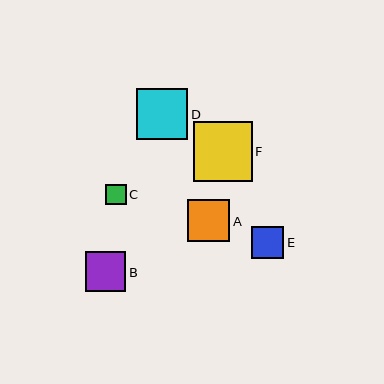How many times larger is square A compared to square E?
Square A is approximately 1.3 times the size of square E.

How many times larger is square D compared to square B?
Square D is approximately 1.3 times the size of square B.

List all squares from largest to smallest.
From largest to smallest: F, D, A, B, E, C.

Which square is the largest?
Square F is the largest with a size of approximately 59 pixels.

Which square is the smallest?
Square C is the smallest with a size of approximately 21 pixels.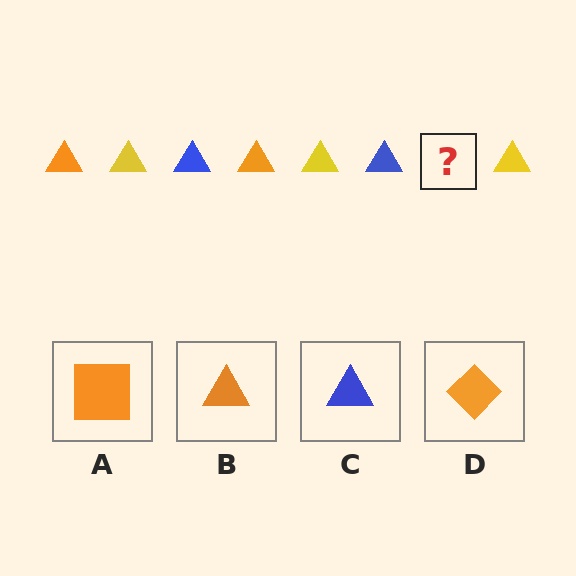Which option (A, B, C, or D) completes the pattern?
B.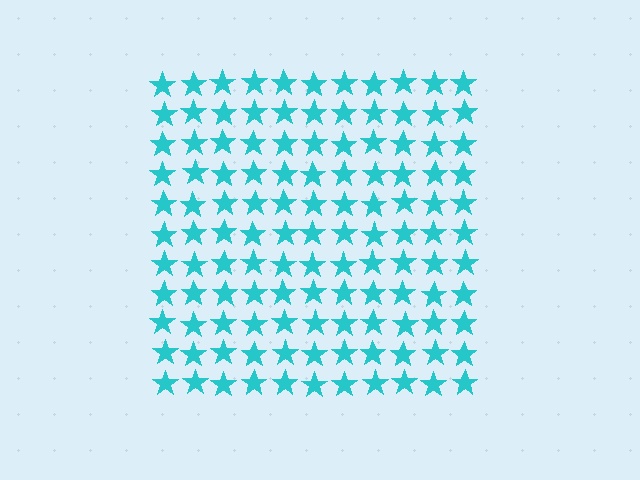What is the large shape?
The large shape is a square.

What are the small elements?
The small elements are stars.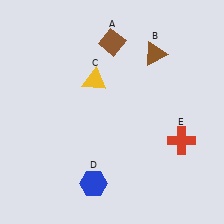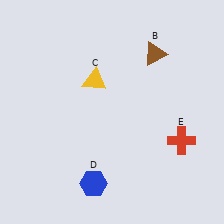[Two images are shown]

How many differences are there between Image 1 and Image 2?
There is 1 difference between the two images.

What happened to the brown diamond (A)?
The brown diamond (A) was removed in Image 2. It was in the top-right area of Image 1.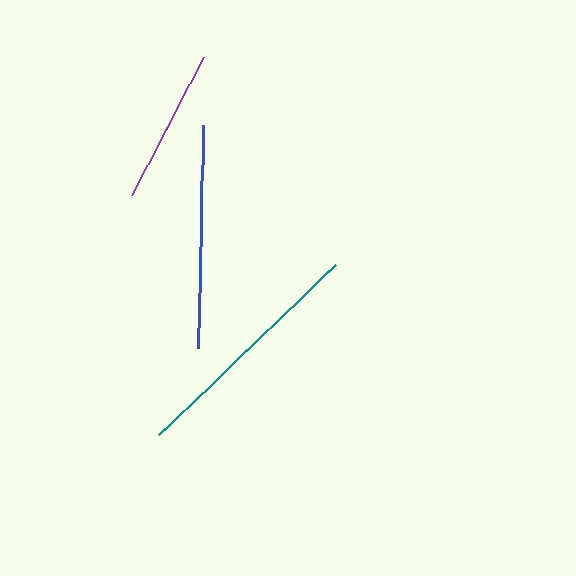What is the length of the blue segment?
The blue segment is approximately 224 pixels long.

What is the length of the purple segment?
The purple segment is approximately 156 pixels long.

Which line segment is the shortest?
The purple line is the shortest at approximately 156 pixels.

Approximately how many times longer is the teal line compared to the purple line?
The teal line is approximately 1.6 times the length of the purple line.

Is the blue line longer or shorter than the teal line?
The teal line is longer than the blue line.